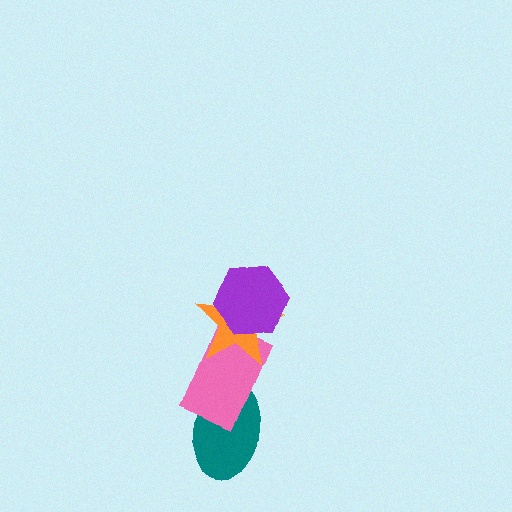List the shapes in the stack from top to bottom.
From top to bottom: the purple hexagon, the orange star, the pink rectangle, the teal ellipse.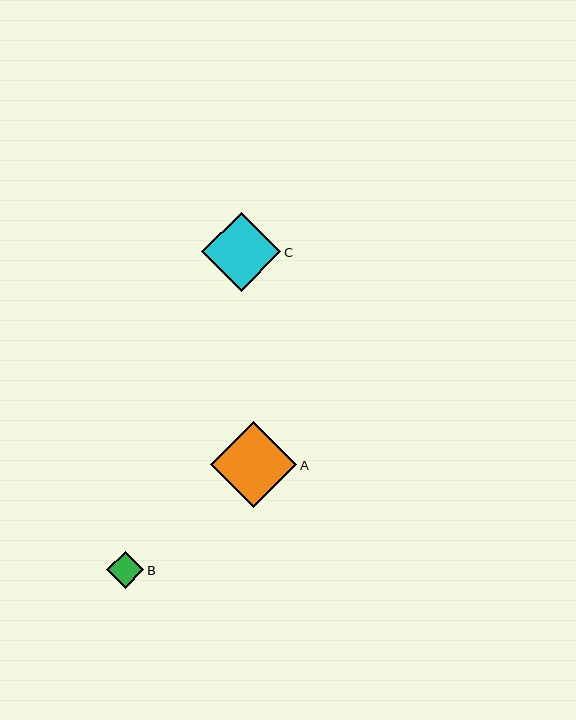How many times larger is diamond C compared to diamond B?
Diamond C is approximately 2.1 times the size of diamond B.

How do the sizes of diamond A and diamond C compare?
Diamond A and diamond C are approximately the same size.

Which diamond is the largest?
Diamond A is the largest with a size of approximately 86 pixels.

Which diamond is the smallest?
Diamond B is the smallest with a size of approximately 37 pixels.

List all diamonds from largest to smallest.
From largest to smallest: A, C, B.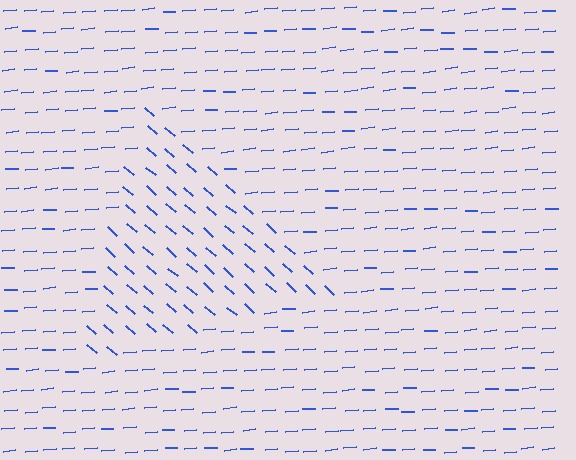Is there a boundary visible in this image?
Yes, there is a texture boundary formed by a change in line orientation.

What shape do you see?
I see a triangle.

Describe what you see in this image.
The image is filled with small blue line segments. A triangle region in the image has lines oriented differently from the surrounding lines, creating a visible texture boundary.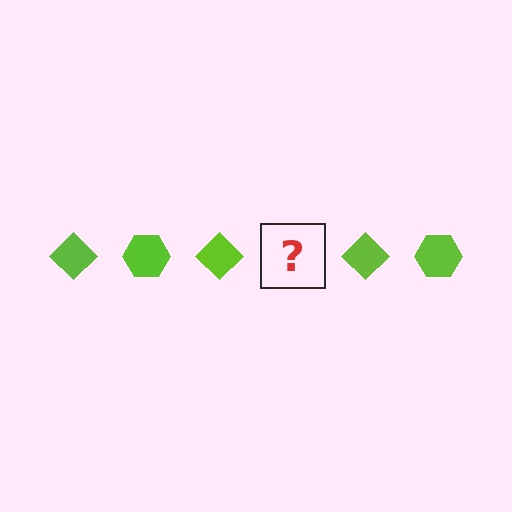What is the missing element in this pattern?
The missing element is a lime hexagon.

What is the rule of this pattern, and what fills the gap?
The rule is that the pattern cycles through diamond, hexagon shapes in lime. The gap should be filled with a lime hexagon.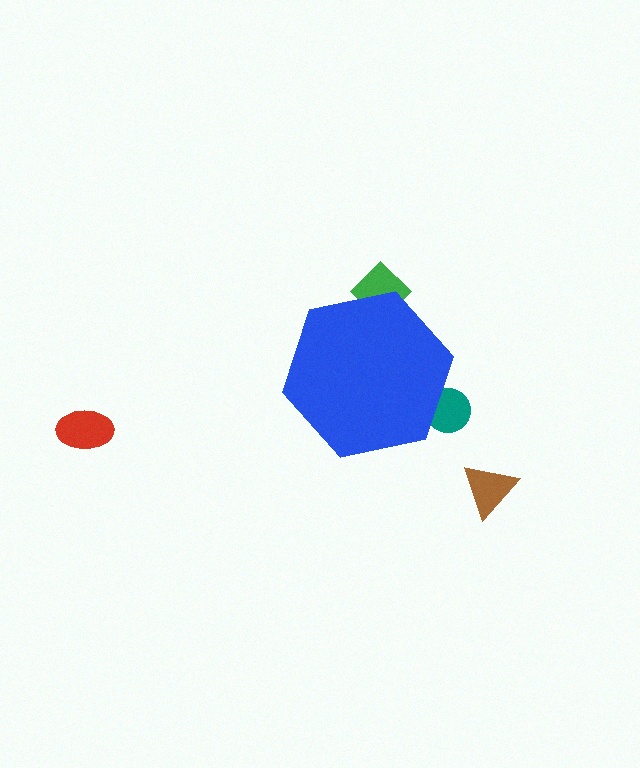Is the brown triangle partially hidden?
No, the brown triangle is fully visible.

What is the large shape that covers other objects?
A blue hexagon.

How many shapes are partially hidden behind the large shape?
2 shapes are partially hidden.